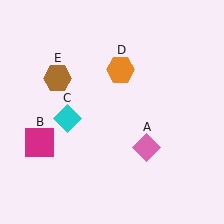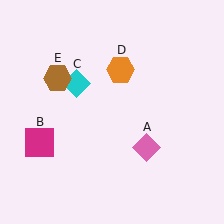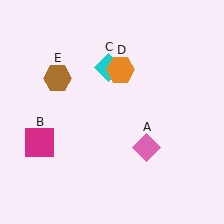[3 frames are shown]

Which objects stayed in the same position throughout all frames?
Pink diamond (object A) and magenta square (object B) and orange hexagon (object D) and brown hexagon (object E) remained stationary.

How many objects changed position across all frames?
1 object changed position: cyan diamond (object C).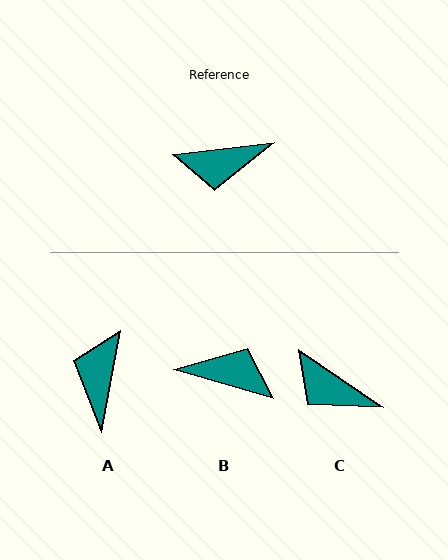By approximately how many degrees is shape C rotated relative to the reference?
Approximately 41 degrees clockwise.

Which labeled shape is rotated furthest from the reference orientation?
B, about 157 degrees away.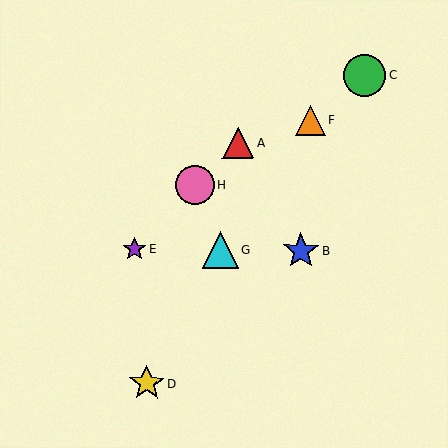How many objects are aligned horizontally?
3 objects (B, E, G) are aligned horizontally.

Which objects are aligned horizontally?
Objects B, E, G are aligned horizontally.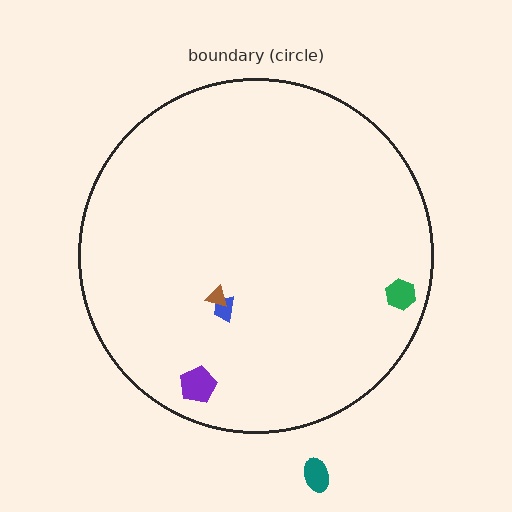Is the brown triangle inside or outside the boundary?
Inside.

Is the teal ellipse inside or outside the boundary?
Outside.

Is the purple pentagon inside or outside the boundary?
Inside.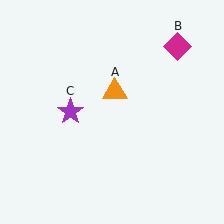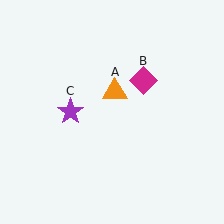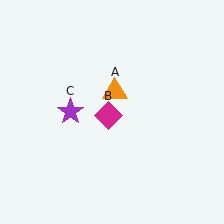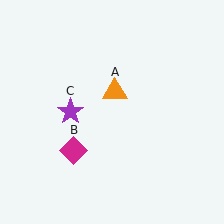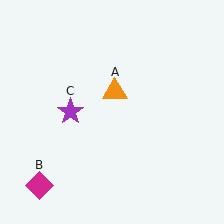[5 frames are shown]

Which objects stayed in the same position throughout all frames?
Orange triangle (object A) and purple star (object C) remained stationary.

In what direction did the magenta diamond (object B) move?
The magenta diamond (object B) moved down and to the left.